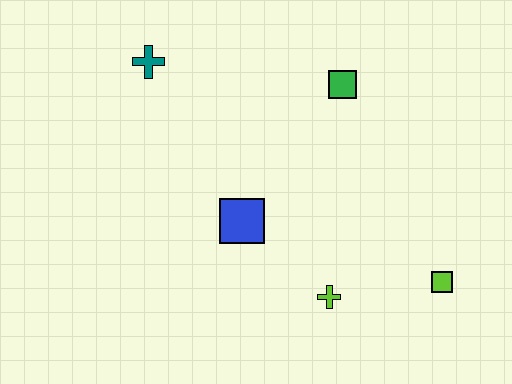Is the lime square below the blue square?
Yes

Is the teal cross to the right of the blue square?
No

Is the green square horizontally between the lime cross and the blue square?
No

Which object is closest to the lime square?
The lime cross is closest to the lime square.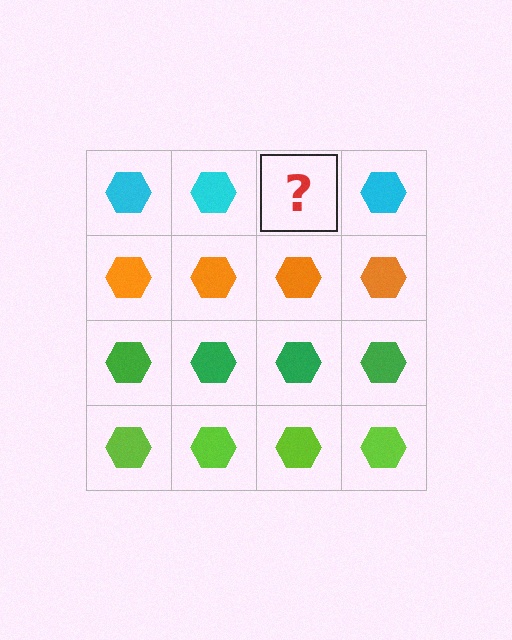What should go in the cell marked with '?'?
The missing cell should contain a cyan hexagon.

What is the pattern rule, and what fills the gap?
The rule is that each row has a consistent color. The gap should be filled with a cyan hexagon.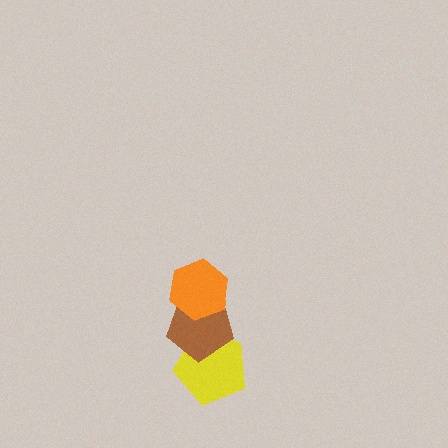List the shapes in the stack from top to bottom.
From top to bottom: the orange hexagon, the brown pentagon, the yellow pentagon.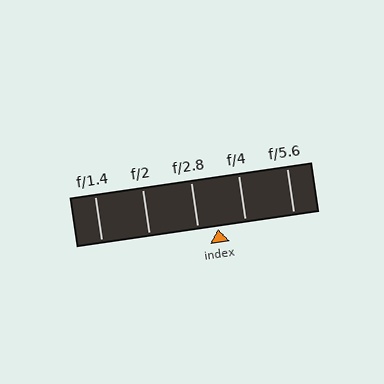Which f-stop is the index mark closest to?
The index mark is closest to f/2.8.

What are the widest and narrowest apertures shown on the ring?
The widest aperture shown is f/1.4 and the narrowest is f/5.6.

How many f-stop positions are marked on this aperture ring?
There are 5 f-stop positions marked.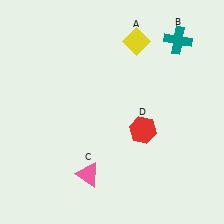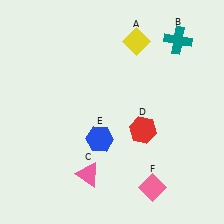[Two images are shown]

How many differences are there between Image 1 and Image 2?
There are 2 differences between the two images.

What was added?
A blue hexagon (E), a pink diamond (F) were added in Image 2.